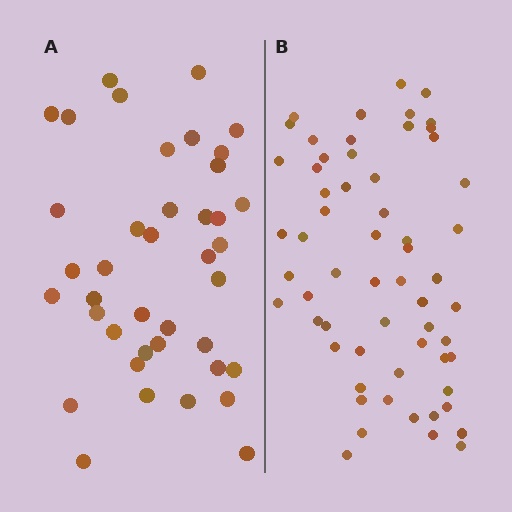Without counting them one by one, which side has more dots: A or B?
Region B (the right region) has more dots.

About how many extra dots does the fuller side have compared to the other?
Region B has approximately 20 more dots than region A.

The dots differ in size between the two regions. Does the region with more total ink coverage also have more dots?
No. Region A has more total ink coverage because its dots are larger, but region B actually contains more individual dots. Total area can be misleading — the number of items is what matters here.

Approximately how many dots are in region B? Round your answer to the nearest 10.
About 60 dots.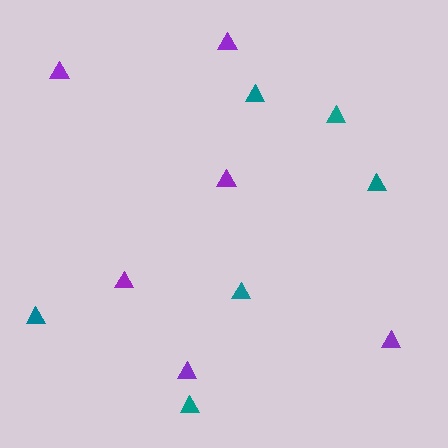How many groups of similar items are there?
There are 2 groups: one group of purple triangles (6) and one group of teal triangles (6).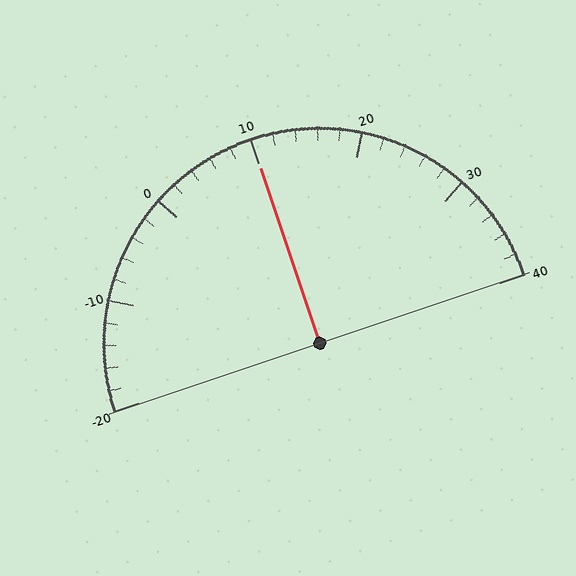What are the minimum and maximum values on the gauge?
The gauge ranges from -20 to 40.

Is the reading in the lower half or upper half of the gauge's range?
The reading is in the upper half of the range (-20 to 40).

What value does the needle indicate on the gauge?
The needle indicates approximately 10.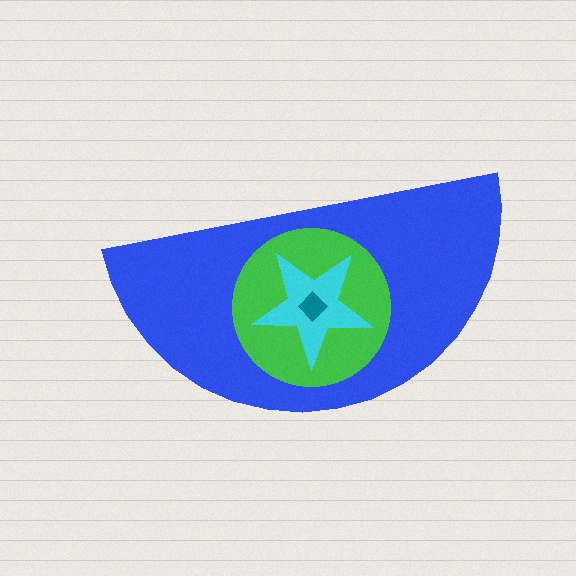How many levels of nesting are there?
4.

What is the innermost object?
The teal diamond.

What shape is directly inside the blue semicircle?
The green circle.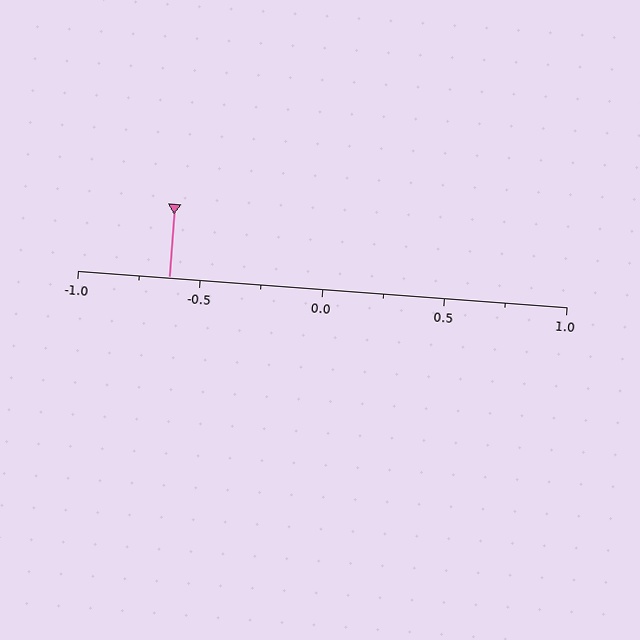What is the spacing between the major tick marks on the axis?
The major ticks are spaced 0.5 apart.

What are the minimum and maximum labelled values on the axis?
The axis runs from -1.0 to 1.0.